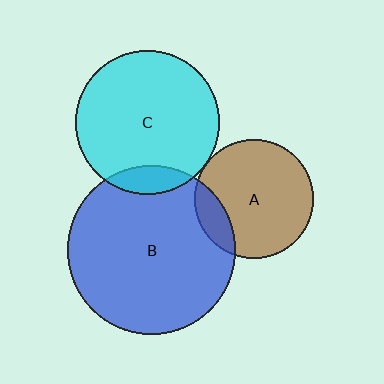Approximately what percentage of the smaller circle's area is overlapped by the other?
Approximately 10%.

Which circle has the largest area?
Circle B (blue).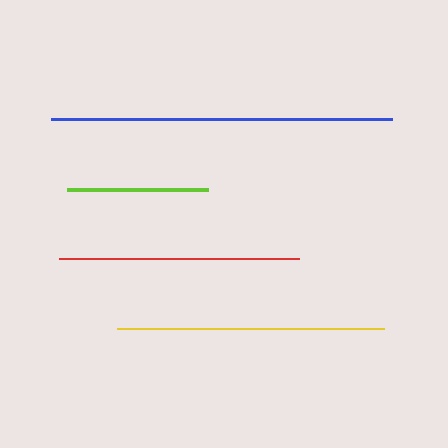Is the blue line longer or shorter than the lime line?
The blue line is longer than the lime line.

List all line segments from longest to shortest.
From longest to shortest: blue, yellow, red, lime.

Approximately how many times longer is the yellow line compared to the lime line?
The yellow line is approximately 1.9 times the length of the lime line.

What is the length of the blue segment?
The blue segment is approximately 341 pixels long.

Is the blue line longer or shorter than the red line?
The blue line is longer than the red line.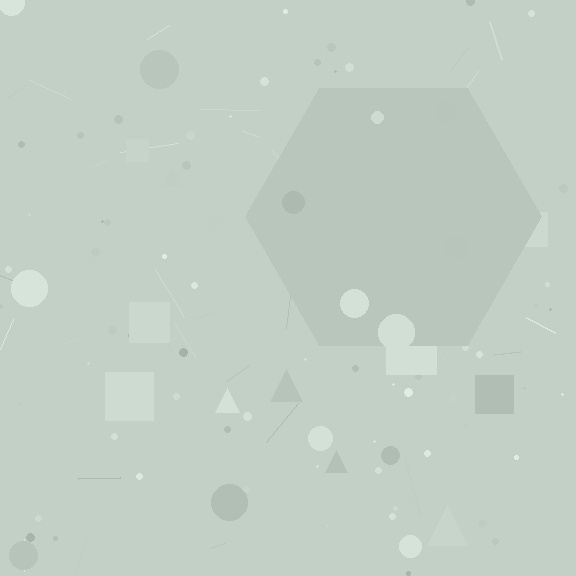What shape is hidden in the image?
A hexagon is hidden in the image.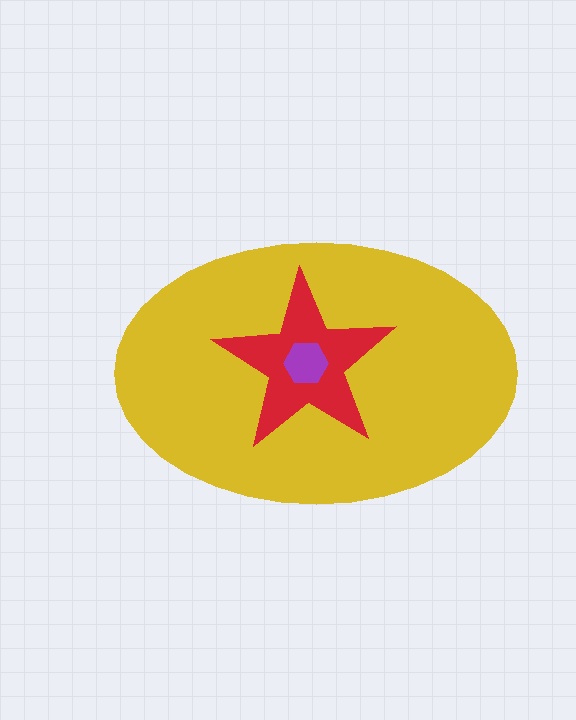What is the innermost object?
The purple hexagon.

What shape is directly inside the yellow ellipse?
The red star.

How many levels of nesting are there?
3.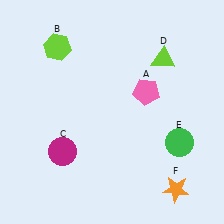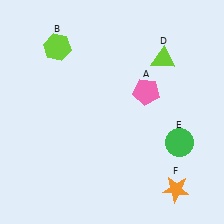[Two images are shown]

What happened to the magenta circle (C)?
The magenta circle (C) was removed in Image 2. It was in the bottom-left area of Image 1.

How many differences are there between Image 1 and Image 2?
There is 1 difference between the two images.